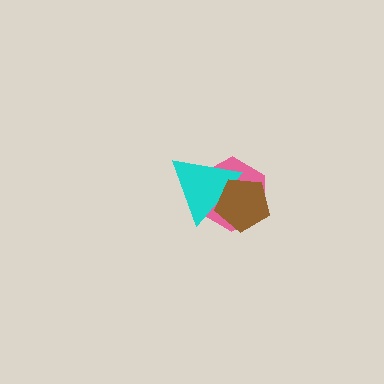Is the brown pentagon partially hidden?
No, no other shape covers it.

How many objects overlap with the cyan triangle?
2 objects overlap with the cyan triangle.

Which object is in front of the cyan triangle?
The brown pentagon is in front of the cyan triangle.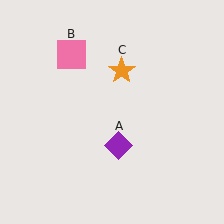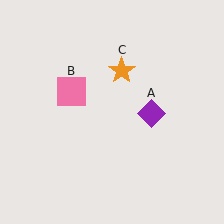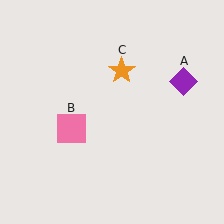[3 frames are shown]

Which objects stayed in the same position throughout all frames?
Orange star (object C) remained stationary.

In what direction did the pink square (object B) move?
The pink square (object B) moved down.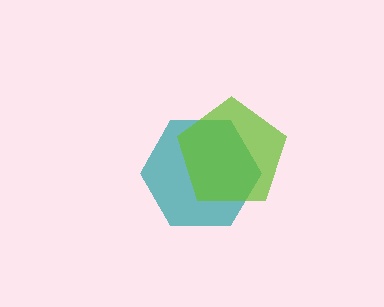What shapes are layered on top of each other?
The layered shapes are: a teal hexagon, a lime pentagon.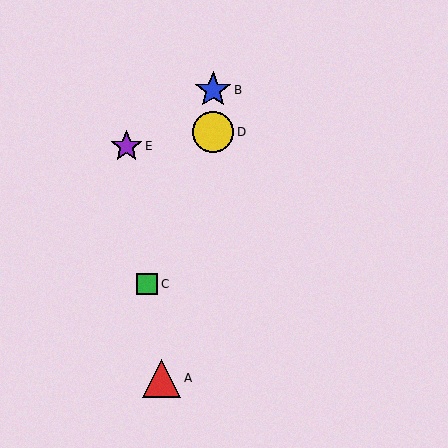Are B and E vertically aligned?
No, B is at x≈213 and E is at x≈127.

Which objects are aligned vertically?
Objects B, D are aligned vertically.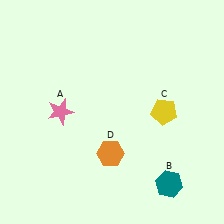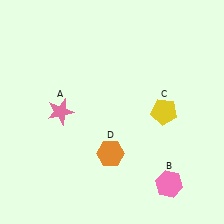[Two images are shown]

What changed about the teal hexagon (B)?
In Image 1, B is teal. In Image 2, it changed to pink.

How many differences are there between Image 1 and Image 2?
There is 1 difference between the two images.